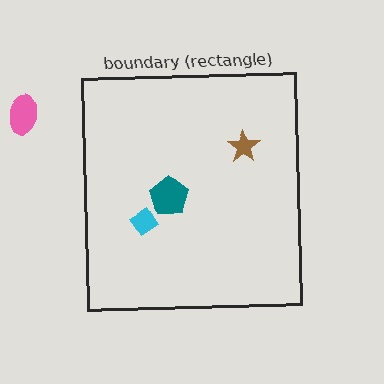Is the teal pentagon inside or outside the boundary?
Inside.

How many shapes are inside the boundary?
3 inside, 1 outside.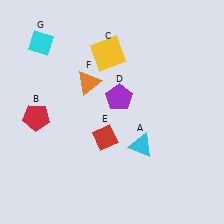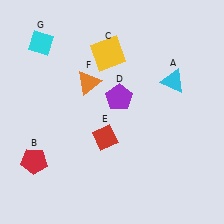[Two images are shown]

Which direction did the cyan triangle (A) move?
The cyan triangle (A) moved up.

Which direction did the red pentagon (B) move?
The red pentagon (B) moved down.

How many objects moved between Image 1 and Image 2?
2 objects moved between the two images.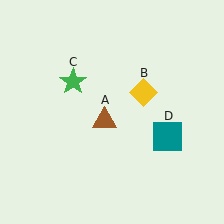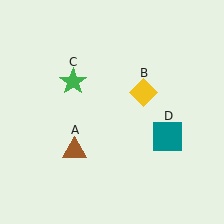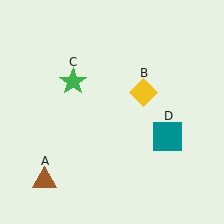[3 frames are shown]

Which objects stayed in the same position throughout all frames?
Yellow diamond (object B) and green star (object C) and teal square (object D) remained stationary.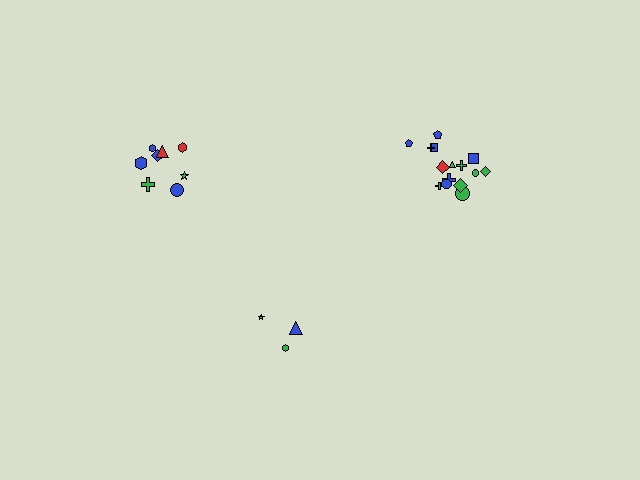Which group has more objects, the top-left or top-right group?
The top-right group.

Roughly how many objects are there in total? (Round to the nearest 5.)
Roughly 25 objects in total.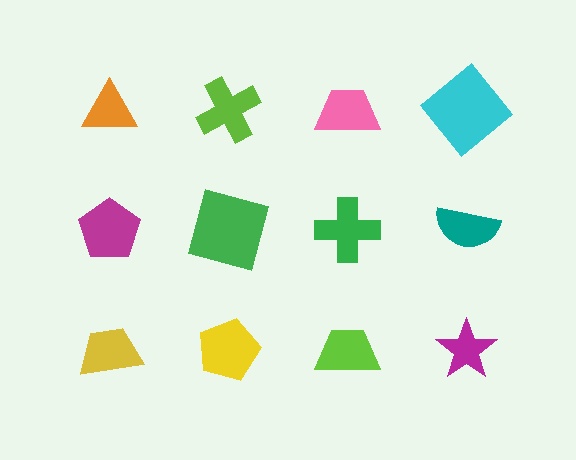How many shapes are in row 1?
4 shapes.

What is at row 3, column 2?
A yellow pentagon.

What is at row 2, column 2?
A green square.